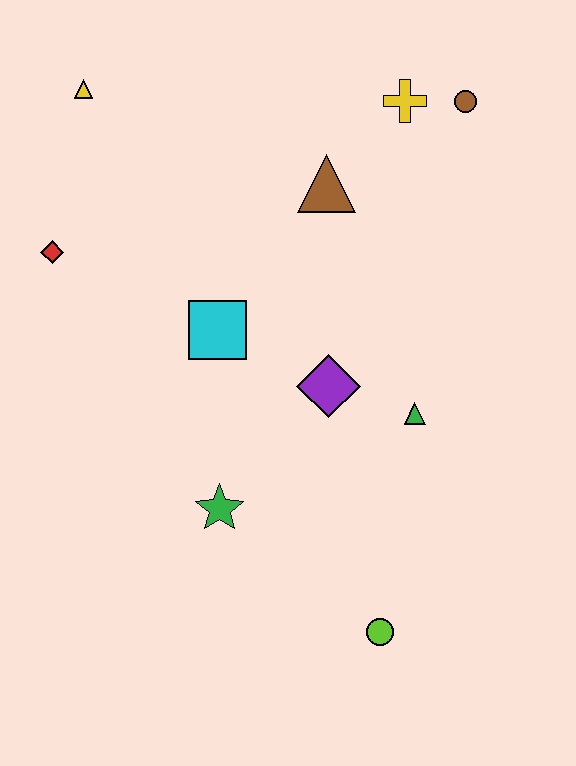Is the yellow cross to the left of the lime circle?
No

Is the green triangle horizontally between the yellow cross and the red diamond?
No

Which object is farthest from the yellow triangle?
The lime circle is farthest from the yellow triangle.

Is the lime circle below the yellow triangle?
Yes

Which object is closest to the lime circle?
The green star is closest to the lime circle.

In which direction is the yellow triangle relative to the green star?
The yellow triangle is above the green star.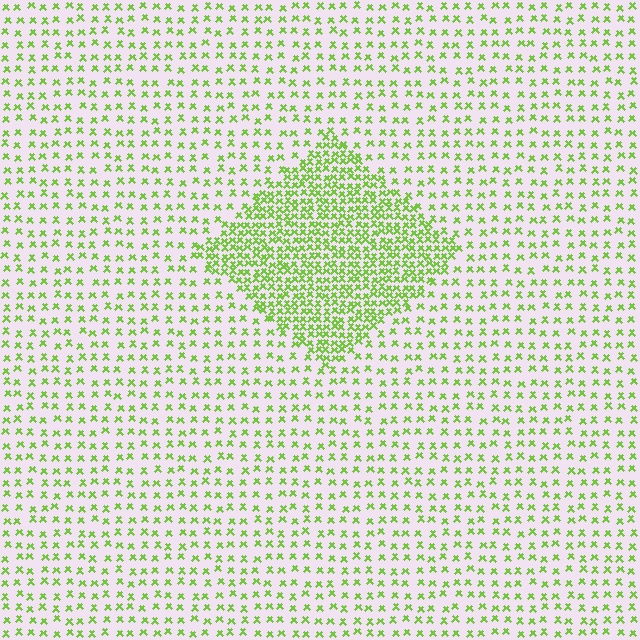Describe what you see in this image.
The image contains small lime elements arranged at two different densities. A diamond-shaped region is visible where the elements are more densely packed than the surrounding area.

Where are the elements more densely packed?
The elements are more densely packed inside the diamond boundary.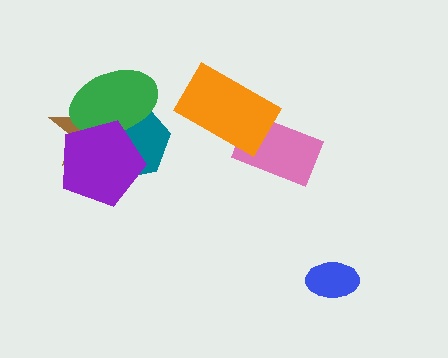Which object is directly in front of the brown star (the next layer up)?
The green ellipse is directly in front of the brown star.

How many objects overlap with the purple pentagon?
3 objects overlap with the purple pentagon.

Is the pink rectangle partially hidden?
Yes, it is partially covered by another shape.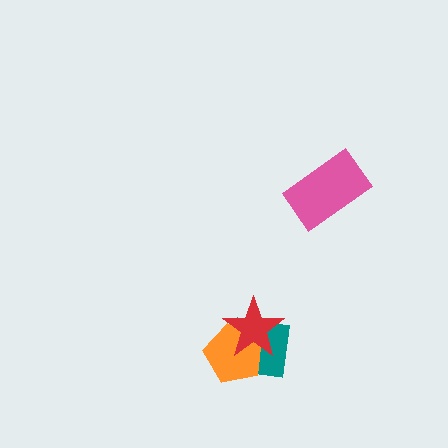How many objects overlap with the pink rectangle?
0 objects overlap with the pink rectangle.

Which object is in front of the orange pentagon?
The red star is in front of the orange pentagon.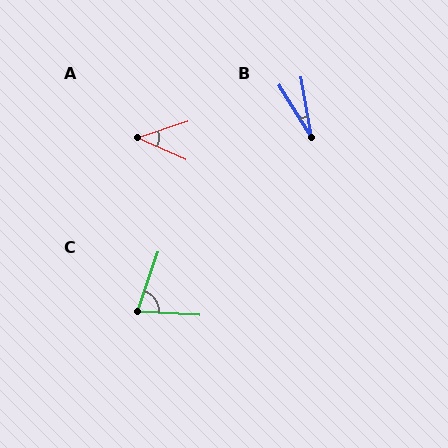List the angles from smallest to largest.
B (21°), A (43°), C (75°).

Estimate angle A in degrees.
Approximately 43 degrees.